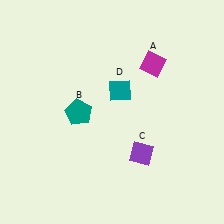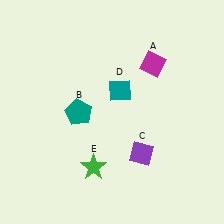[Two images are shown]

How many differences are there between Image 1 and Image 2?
There is 1 difference between the two images.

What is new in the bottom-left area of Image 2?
A green star (E) was added in the bottom-left area of Image 2.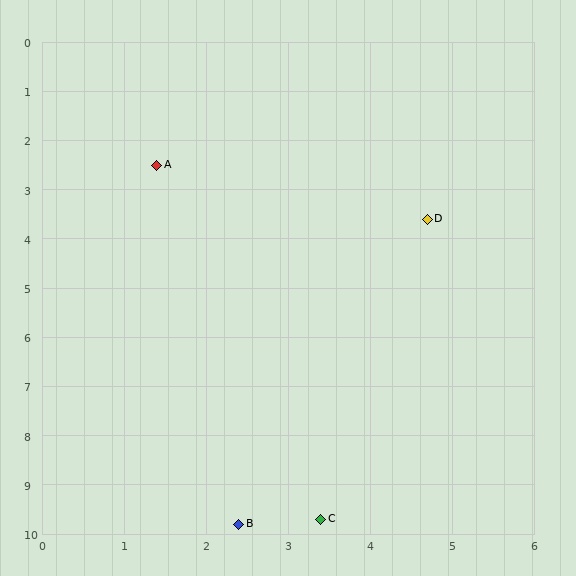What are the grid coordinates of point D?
Point D is at approximately (4.7, 3.6).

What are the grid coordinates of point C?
Point C is at approximately (3.4, 9.7).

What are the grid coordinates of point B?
Point B is at approximately (2.4, 9.8).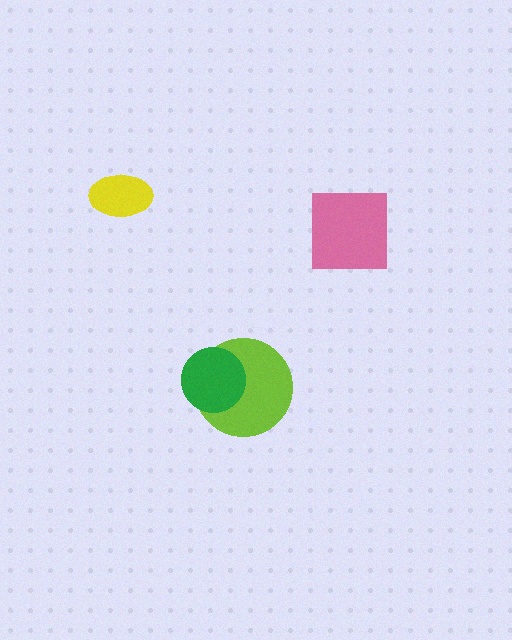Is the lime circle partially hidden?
Yes, it is partially covered by another shape.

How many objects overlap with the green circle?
1 object overlaps with the green circle.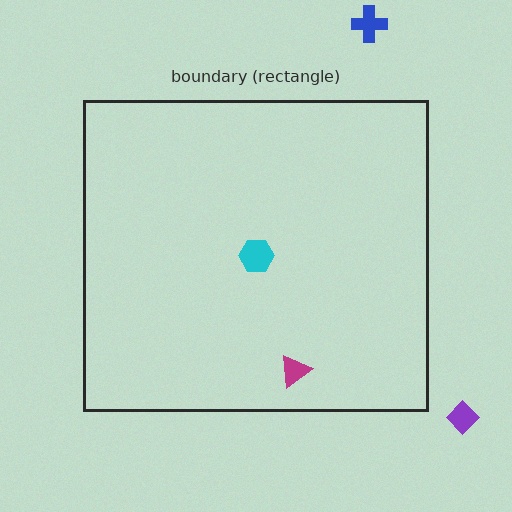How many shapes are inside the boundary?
2 inside, 2 outside.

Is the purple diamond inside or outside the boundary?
Outside.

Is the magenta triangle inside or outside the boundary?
Inside.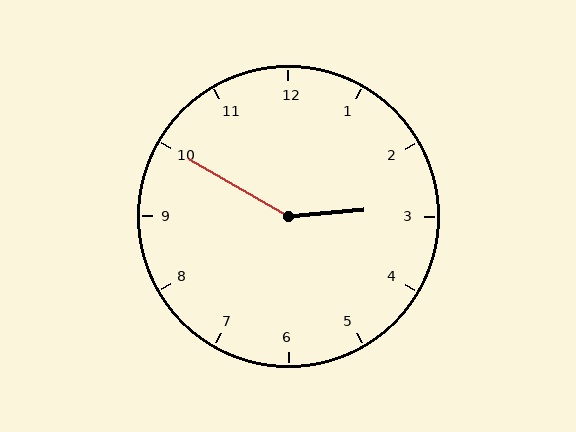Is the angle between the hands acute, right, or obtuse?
It is obtuse.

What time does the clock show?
2:50.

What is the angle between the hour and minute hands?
Approximately 145 degrees.